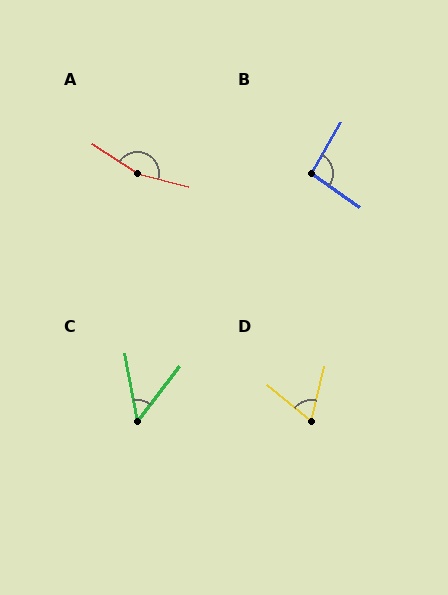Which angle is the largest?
A, at approximately 161 degrees.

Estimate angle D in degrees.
Approximately 65 degrees.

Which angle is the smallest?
C, at approximately 49 degrees.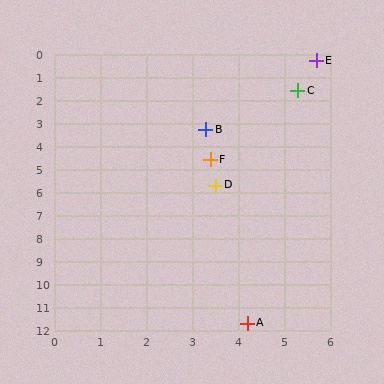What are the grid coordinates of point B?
Point B is at approximately (3.3, 3.3).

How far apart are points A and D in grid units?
Points A and D are about 6.0 grid units apart.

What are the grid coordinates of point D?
Point D is at approximately (3.5, 5.7).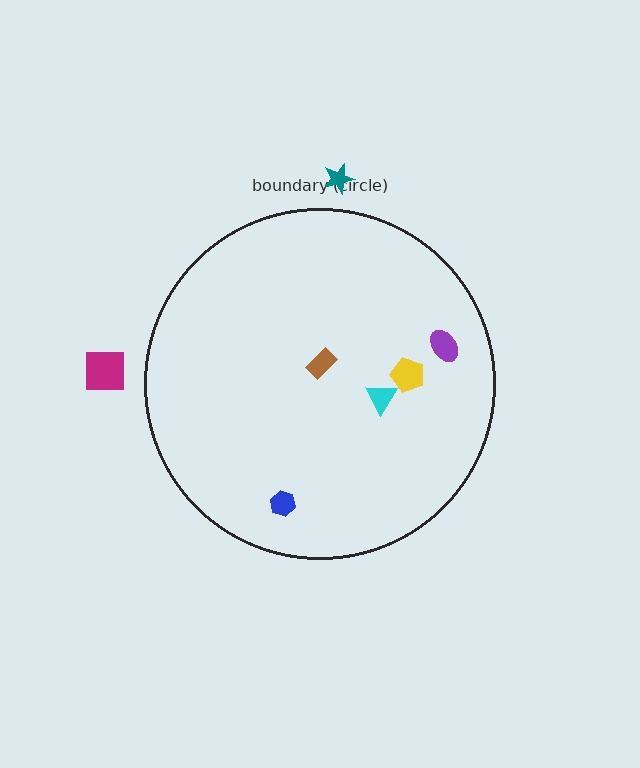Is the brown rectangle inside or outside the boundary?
Inside.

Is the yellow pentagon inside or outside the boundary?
Inside.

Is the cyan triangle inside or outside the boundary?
Inside.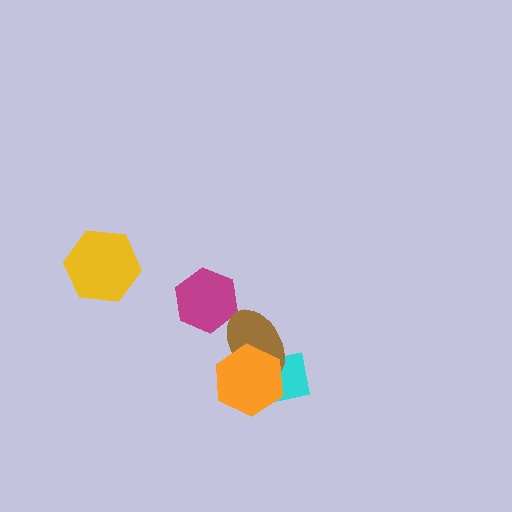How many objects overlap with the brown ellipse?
2 objects overlap with the brown ellipse.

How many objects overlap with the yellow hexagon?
0 objects overlap with the yellow hexagon.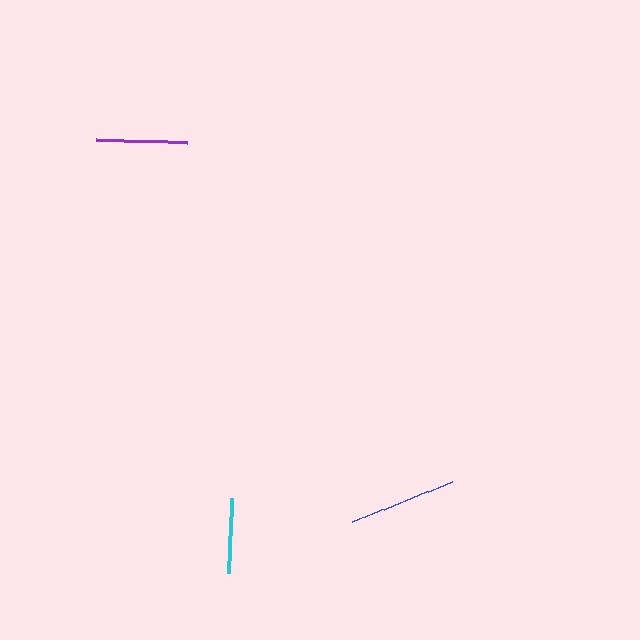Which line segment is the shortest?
The cyan line is the shortest at approximately 75 pixels.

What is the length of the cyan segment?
The cyan segment is approximately 75 pixels long.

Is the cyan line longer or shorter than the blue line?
The blue line is longer than the cyan line.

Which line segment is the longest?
The blue line is the longest at approximately 107 pixels.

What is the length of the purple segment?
The purple segment is approximately 91 pixels long.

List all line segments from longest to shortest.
From longest to shortest: blue, purple, cyan.